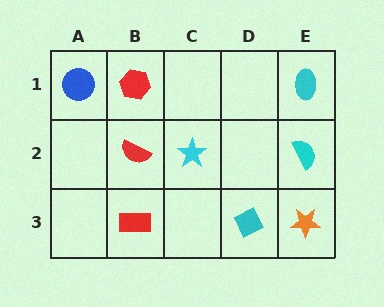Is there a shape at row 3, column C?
No, that cell is empty.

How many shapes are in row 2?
3 shapes.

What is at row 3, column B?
A red rectangle.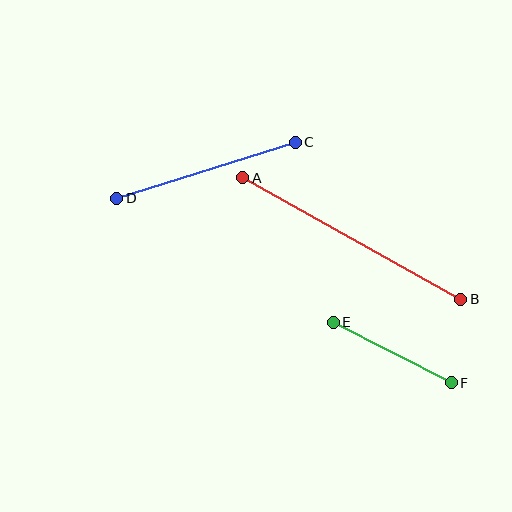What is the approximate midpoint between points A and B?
The midpoint is at approximately (352, 238) pixels.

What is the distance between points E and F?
The distance is approximately 133 pixels.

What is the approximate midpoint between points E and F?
The midpoint is at approximately (392, 352) pixels.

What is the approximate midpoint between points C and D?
The midpoint is at approximately (206, 170) pixels.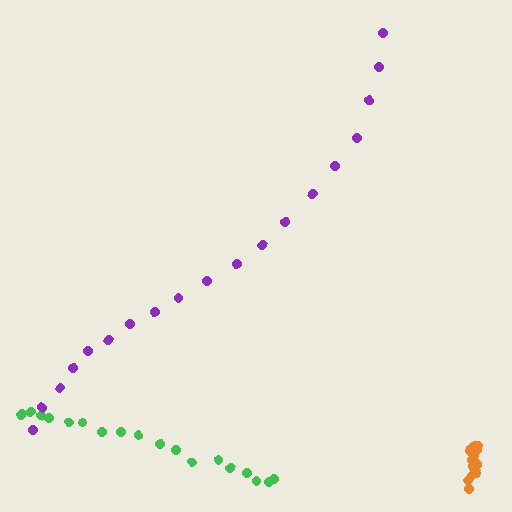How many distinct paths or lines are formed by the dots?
There are 3 distinct paths.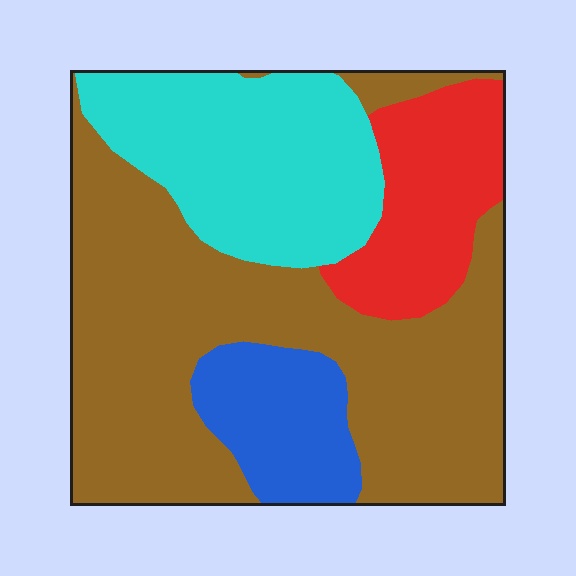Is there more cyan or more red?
Cyan.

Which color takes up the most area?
Brown, at roughly 50%.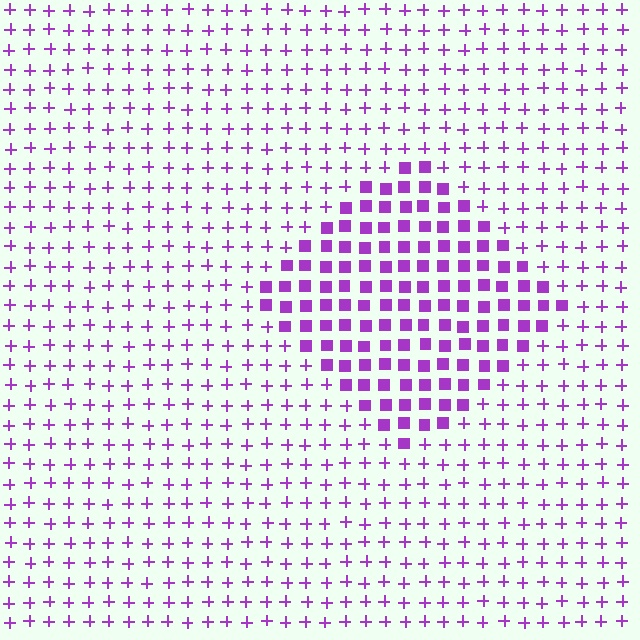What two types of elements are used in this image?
The image uses squares inside the diamond region and plus signs outside it.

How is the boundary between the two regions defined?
The boundary is defined by a change in element shape: squares inside vs. plus signs outside. All elements share the same color and spacing.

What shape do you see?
I see a diamond.